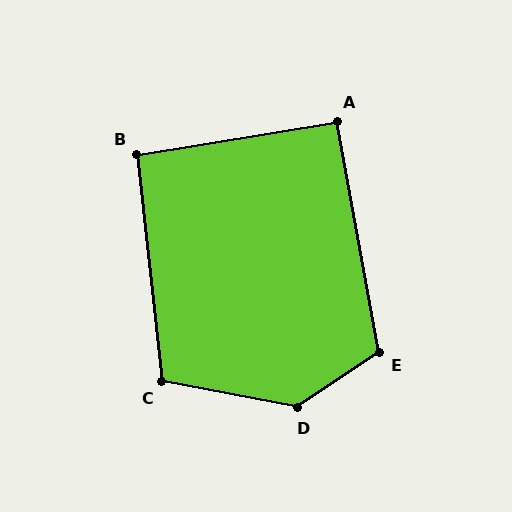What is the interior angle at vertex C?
Approximately 107 degrees (obtuse).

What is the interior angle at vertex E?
Approximately 113 degrees (obtuse).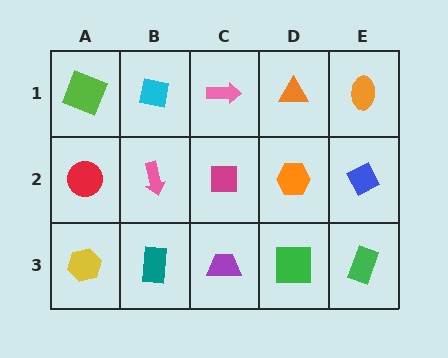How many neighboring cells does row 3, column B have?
3.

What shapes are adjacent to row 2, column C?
A pink arrow (row 1, column C), a purple trapezoid (row 3, column C), a pink arrow (row 2, column B), an orange hexagon (row 2, column D).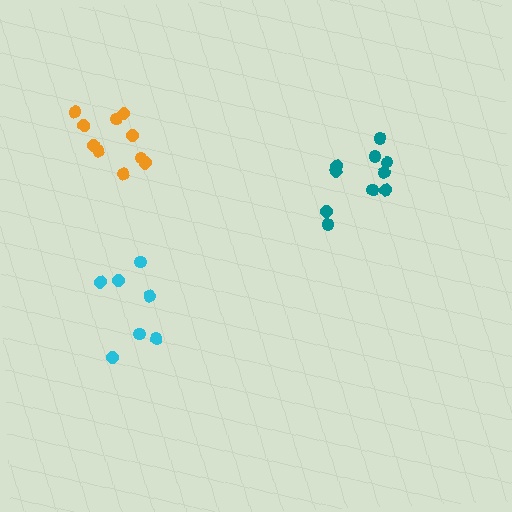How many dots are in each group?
Group 1: 10 dots, Group 2: 7 dots, Group 3: 10 dots (27 total).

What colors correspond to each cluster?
The clusters are colored: orange, cyan, teal.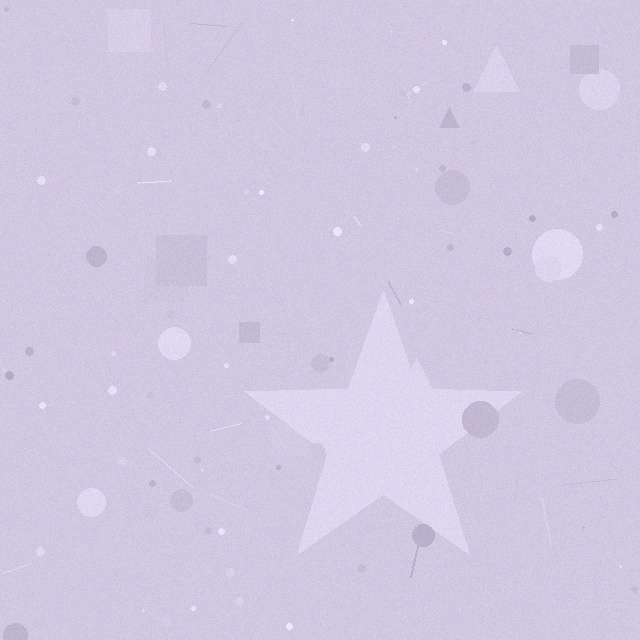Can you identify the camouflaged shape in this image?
The camouflaged shape is a star.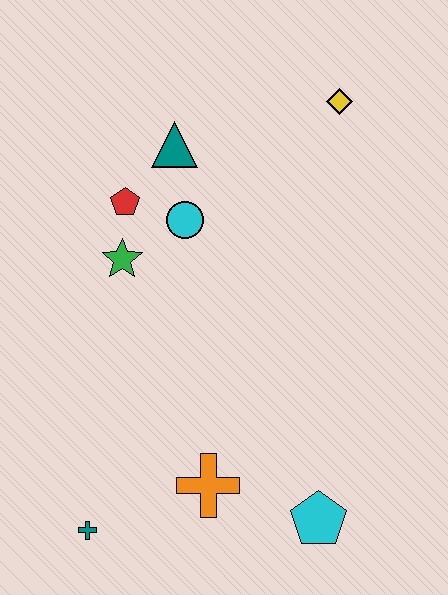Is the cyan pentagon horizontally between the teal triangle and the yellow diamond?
Yes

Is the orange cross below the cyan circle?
Yes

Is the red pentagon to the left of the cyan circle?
Yes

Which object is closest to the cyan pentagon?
The orange cross is closest to the cyan pentagon.